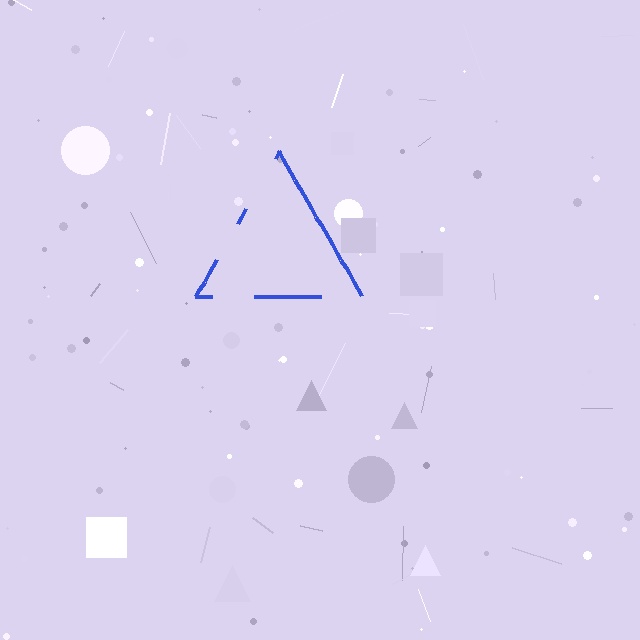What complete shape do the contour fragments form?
The contour fragments form a triangle.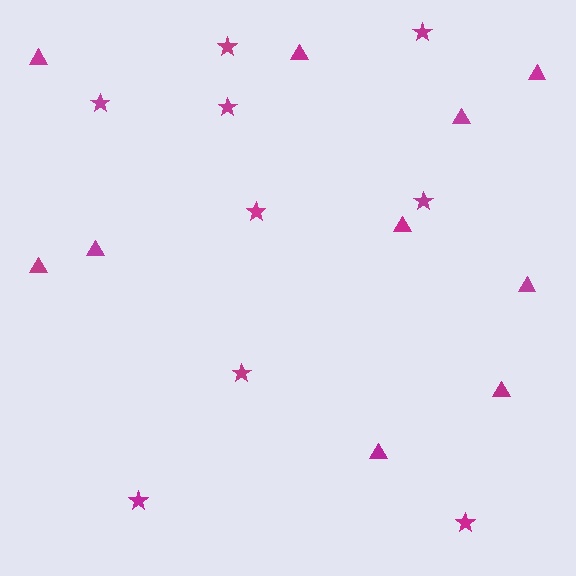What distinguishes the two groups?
There are 2 groups: one group of stars (9) and one group of triangles (10).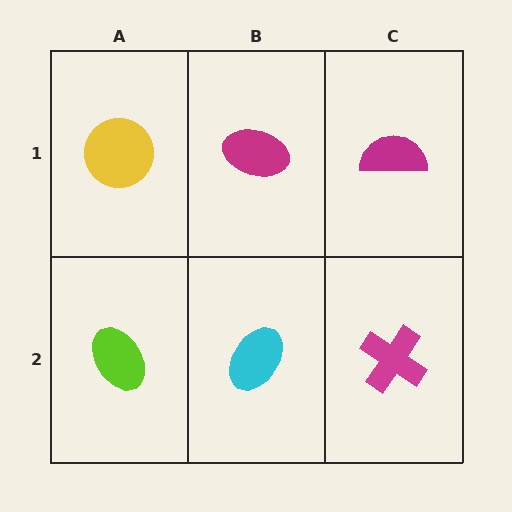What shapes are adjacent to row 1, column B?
A cyan ellipse (row 2, column B), a yellow circle (row 1, column A), a magenta semicircle (row 1, column C).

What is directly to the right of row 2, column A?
A cyan ellipse.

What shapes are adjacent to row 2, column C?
A magenta semicircle (row 1, column C), a cyan ellipse (row 2, column B).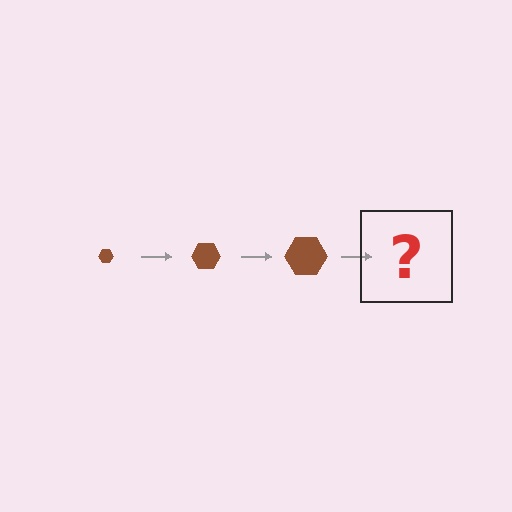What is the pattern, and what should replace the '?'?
The pattern is that the hexagon gets progressively larger each step. The '?' should be a brown hexagon, larger than the previous one.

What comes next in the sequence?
The next element should be a brown hexagon, larger than the previous one.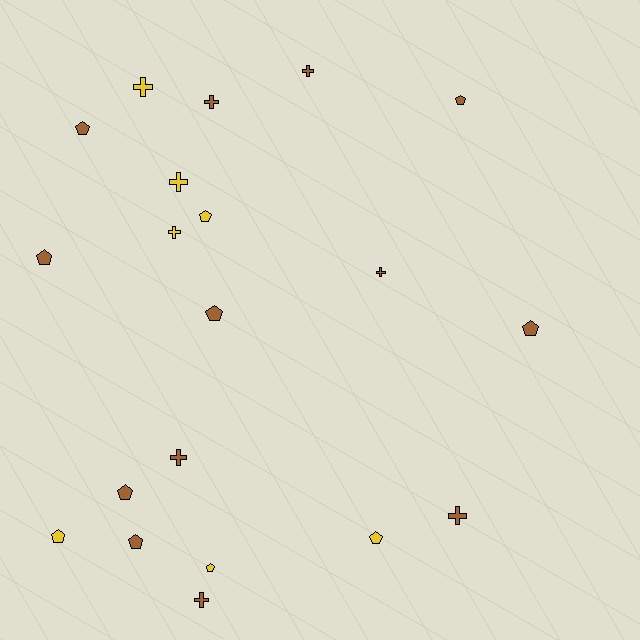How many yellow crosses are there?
There are 3 yellow crosses.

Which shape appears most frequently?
Pentagon, with 11 objects.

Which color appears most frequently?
Brown, with 13 objects.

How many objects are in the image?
There are 20 objects.